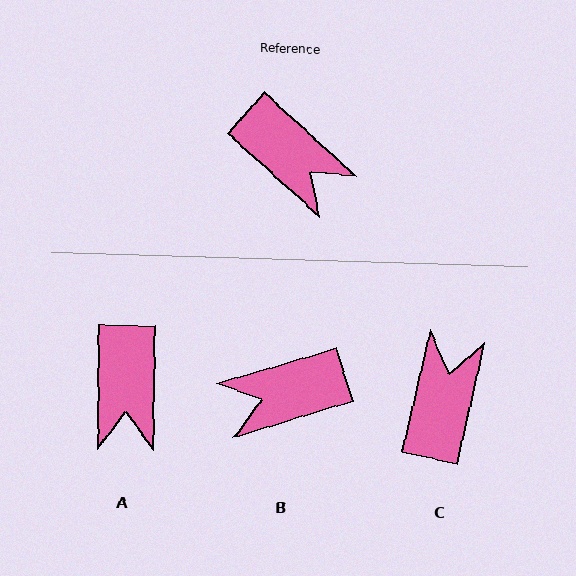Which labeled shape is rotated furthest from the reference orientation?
B, about 121 degrees away.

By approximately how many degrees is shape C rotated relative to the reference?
Approximately 119 degrees counter-clockwise.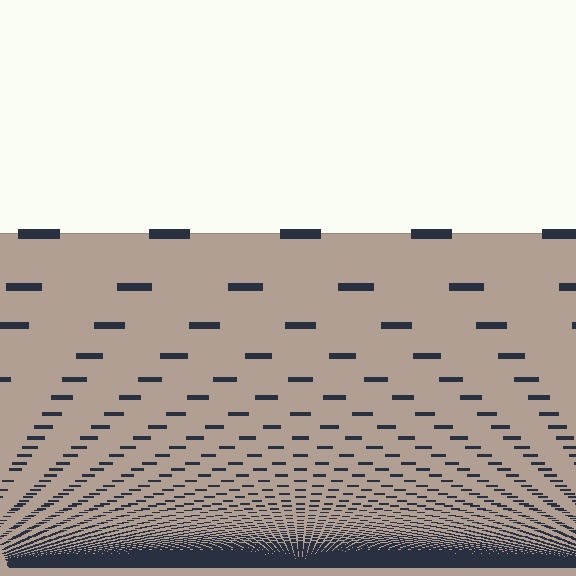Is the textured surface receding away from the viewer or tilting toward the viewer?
The surface appears to tilt toward the viewer. Texture elements get larger and sparser toward the top.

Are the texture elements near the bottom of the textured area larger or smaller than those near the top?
Smaller. The gradient is inverted — elements near the bottom are smaller and denser.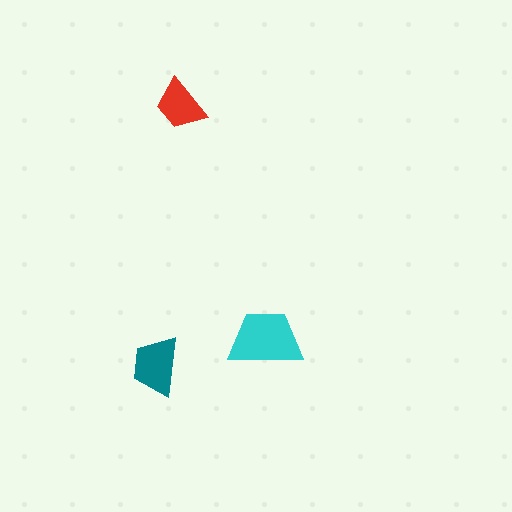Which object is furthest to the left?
The teal trapezoid is leftmost.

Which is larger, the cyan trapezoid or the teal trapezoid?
The cyan one.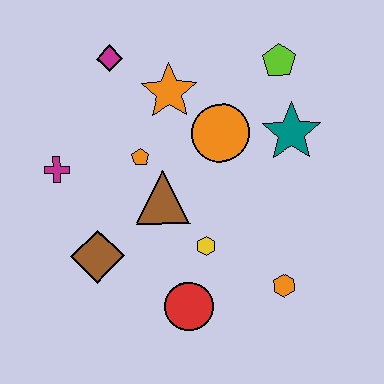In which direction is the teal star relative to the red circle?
The teal star is above the red circle.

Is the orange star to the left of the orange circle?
Yes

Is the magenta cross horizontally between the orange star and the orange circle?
No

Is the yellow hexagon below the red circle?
No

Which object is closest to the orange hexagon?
The yellow hexagon is closest to the orange hexagon.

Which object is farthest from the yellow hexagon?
The magenta diamond is farthest from the yellow hexagon.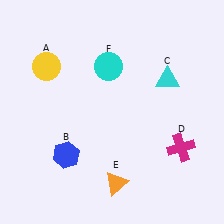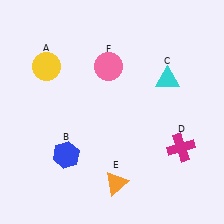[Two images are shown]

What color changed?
The circle (F) changed from cyan in Image 1 to pink in Image 2.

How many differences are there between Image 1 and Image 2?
There is 1 difference between the two images.